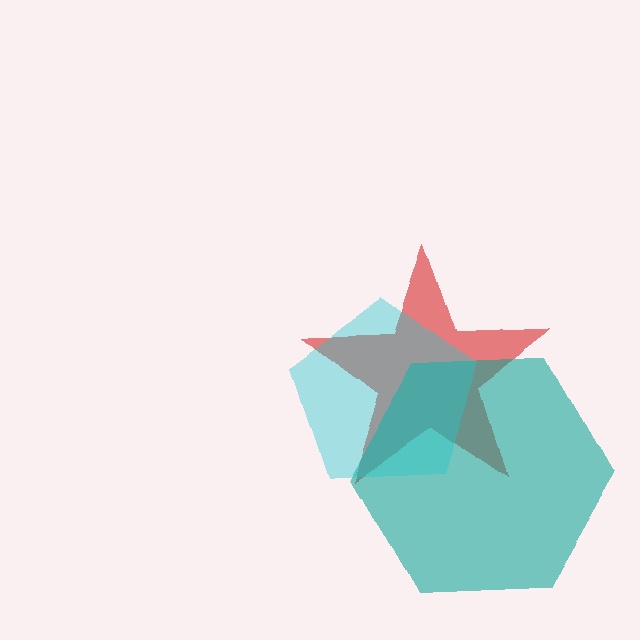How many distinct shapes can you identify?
There are 3 distinct shapes: a red star, a teal hexagon, a cyan pentagon.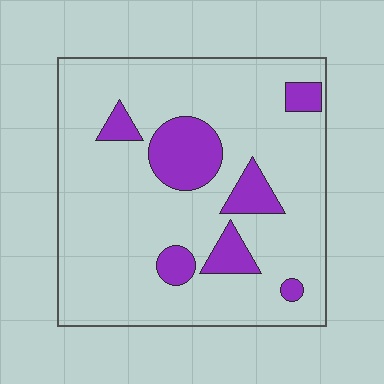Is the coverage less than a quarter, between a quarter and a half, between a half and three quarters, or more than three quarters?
Less than a quarter.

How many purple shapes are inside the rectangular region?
7.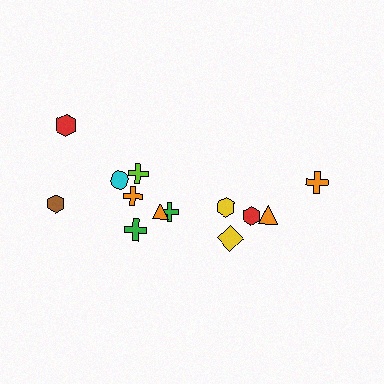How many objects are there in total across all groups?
There are 13 objects.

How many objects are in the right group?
There are 5 objects.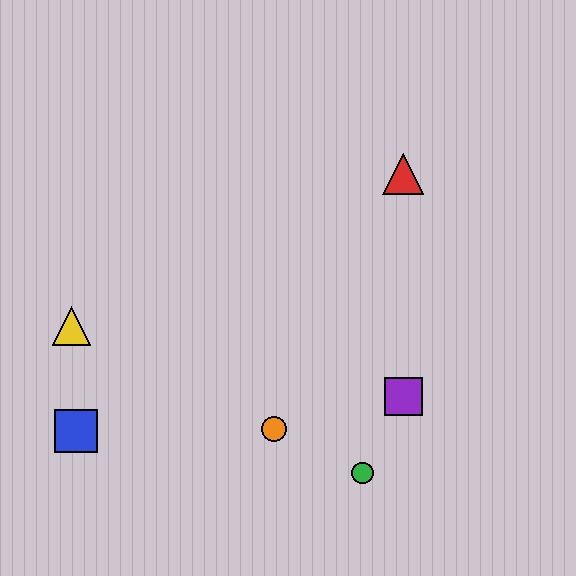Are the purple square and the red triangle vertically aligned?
Yes, both are at x≈403.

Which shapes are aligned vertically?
The red triangle, the purple square are aligned vertically.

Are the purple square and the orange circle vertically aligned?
No, the purple square is at x≈403 and the orange circle is at x≈274.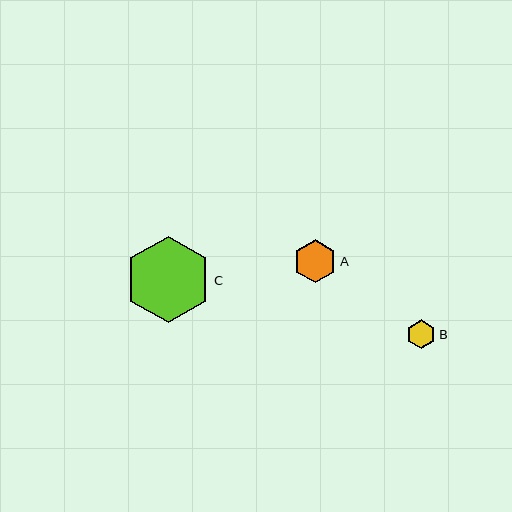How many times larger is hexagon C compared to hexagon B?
Hexagon C is approximately 3.0 times the size of hexagon B.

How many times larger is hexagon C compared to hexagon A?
Hexagon C is approximately 2.0 times the size of hexagon A.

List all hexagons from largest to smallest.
From largest to smallest: C, A, B.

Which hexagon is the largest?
Hexagon C is the largest with a size of approximately 87 pixels.